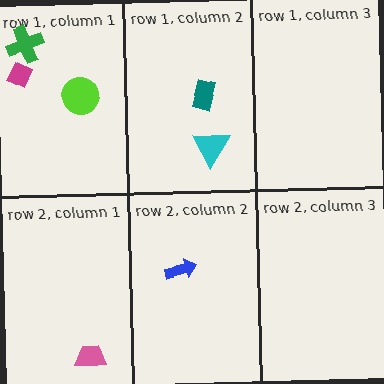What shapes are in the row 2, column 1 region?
The pink trapezoid.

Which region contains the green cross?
The row 1, column 1 region.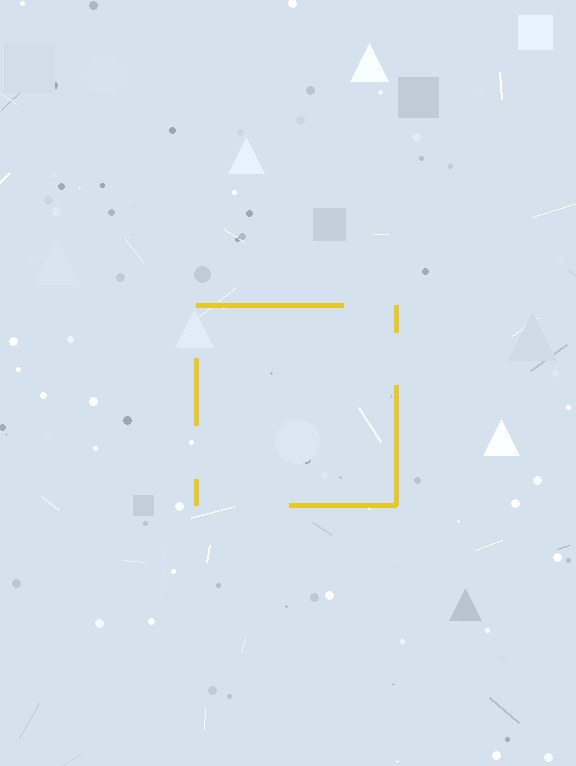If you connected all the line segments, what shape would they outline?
They would outline a square.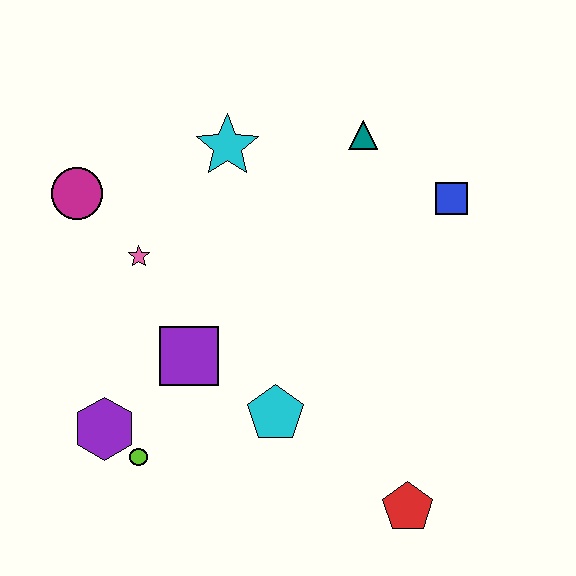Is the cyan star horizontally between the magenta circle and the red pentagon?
Yes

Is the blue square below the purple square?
No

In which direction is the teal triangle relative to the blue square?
The teal triangle is to the left of the blue square.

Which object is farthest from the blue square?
The purple hexagon is farthest from the blue square.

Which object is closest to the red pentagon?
The cyan pentagon is closest to the red pentagon.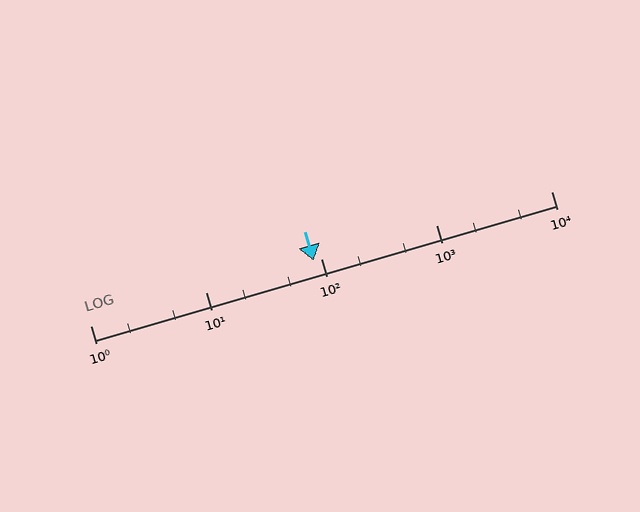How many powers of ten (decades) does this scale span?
The scale spans 4 decades, from 1 to 10000.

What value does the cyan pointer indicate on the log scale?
The pointer indicates approximately 86.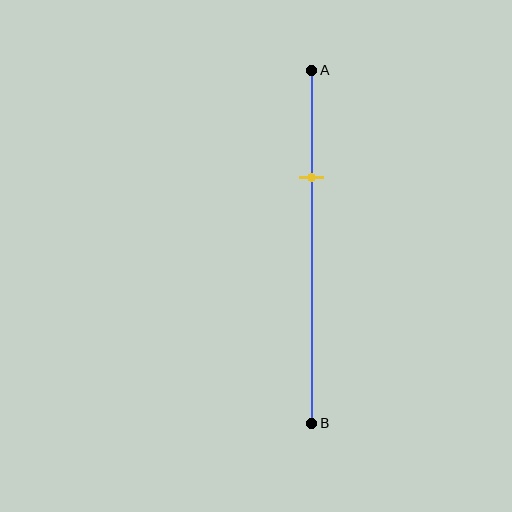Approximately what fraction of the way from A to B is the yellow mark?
The yellow mark is approximately 30% of the way from A to B.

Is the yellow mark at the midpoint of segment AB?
No, the mark is at about 30% from A, not at the 50% midpoint.